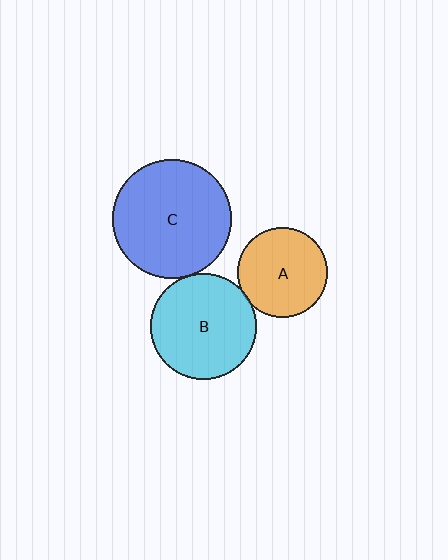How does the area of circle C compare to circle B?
Approximately 1.3 times.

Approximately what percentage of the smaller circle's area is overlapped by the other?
Approximately 5%.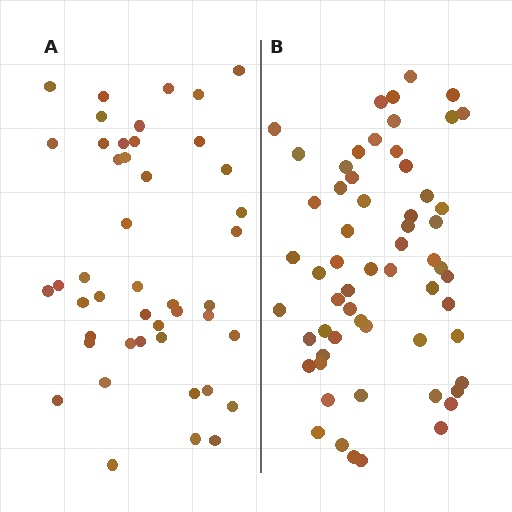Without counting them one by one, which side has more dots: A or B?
Region B (the right region) has more dots.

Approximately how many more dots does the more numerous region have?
Region B has approximately 15 more dots than region A.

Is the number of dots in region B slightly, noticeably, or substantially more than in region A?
Region B has noticeably more, but not dramatically so. The ratio is roughly 1.3 to 1.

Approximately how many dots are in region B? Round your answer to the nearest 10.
About 60 dots.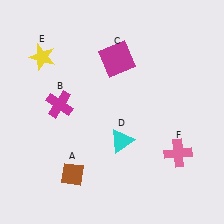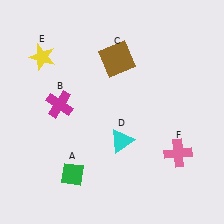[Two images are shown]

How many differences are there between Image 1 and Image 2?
There are 2 differences between the two images.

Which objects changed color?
A changed from brown to green. C changed from magenta to brown.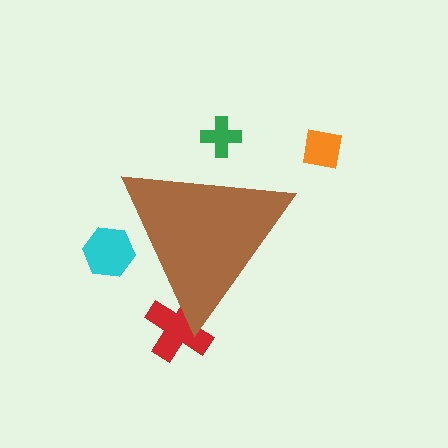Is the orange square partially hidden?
No, the orange square is fully visible.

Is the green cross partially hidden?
Yes, the green cross is partially hidden behind the brown triangle.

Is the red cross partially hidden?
Yes, the red cross is partially hidden behind the brown triangle.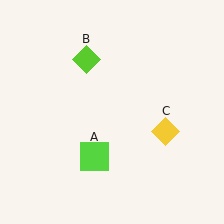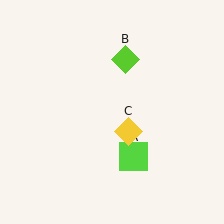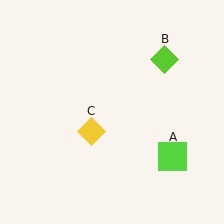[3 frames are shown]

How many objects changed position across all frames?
3 objects changed position: lime square (object A), lime diamond (object B), yellow diamond (object C).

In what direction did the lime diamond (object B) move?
The lime diamond (object B) moved right.